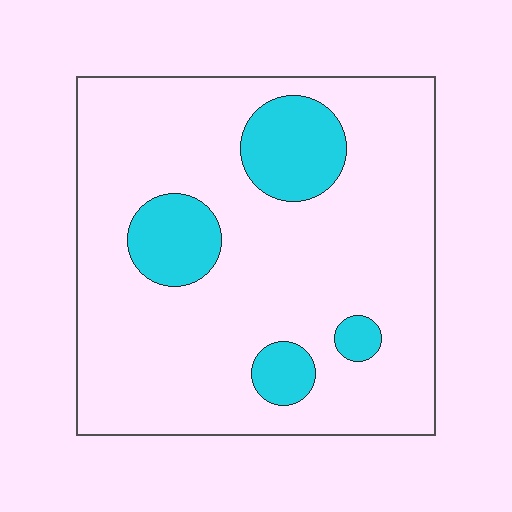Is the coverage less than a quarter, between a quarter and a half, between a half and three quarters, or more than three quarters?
Less than a quarter.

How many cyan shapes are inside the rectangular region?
4.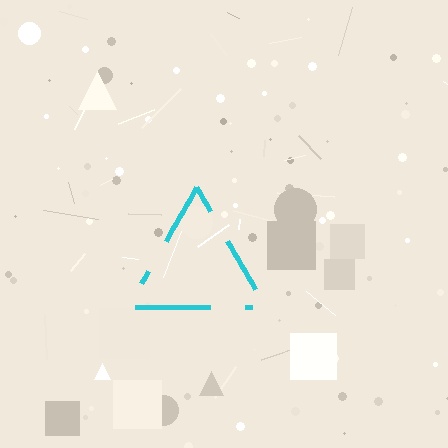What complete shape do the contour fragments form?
The contour fragments form a triangle.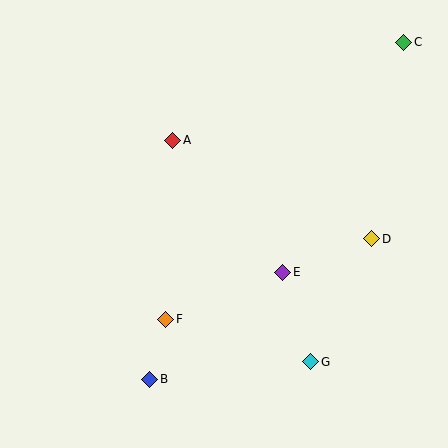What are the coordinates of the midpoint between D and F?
The midpoint between D and F is at (269, 279).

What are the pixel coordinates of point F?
Point F is at (166, 319).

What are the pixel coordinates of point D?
Point D is at (372, 239).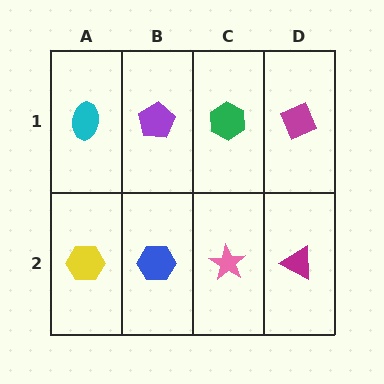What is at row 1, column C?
A green hexagon.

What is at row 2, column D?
A magenta triangle.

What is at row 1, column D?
A magenta diamond.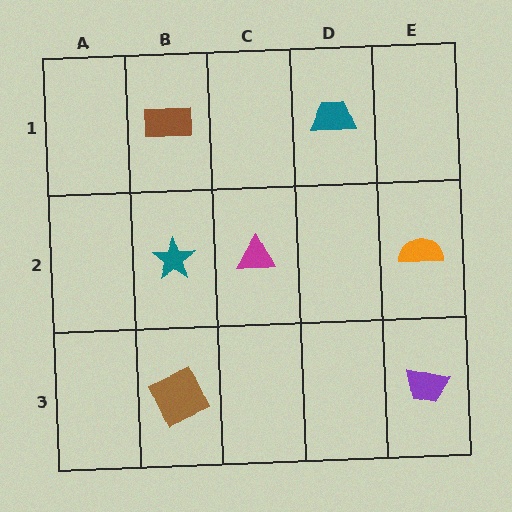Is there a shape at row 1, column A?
No, that cell is empty.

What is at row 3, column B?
A brown square.